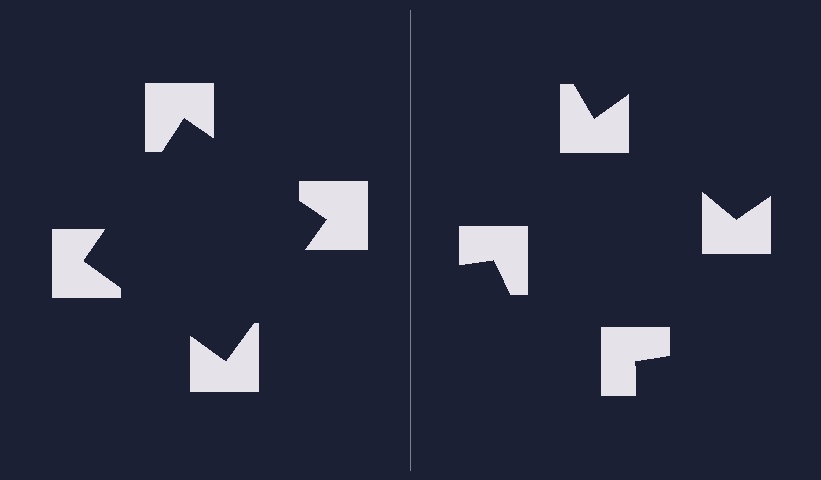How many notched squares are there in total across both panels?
8 — 4 on each side.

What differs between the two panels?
The notched squares are positioned identically on both sides; only the wedge orientations differ. On the left they align to a square; on the right they are misaligned.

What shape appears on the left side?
An illusory square.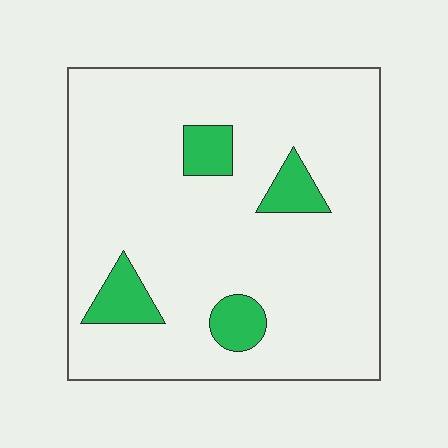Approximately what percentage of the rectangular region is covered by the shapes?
Approximately 10%.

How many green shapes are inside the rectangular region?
4.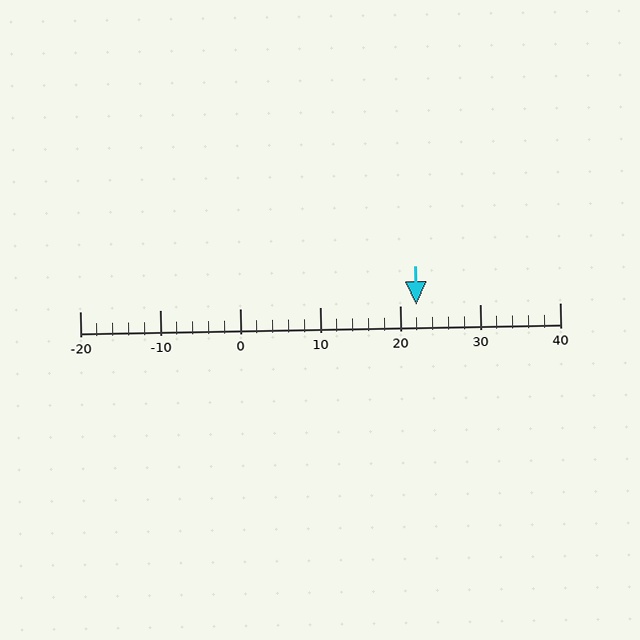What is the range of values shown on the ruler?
The ruler shows values from -20 to 40.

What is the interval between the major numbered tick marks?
The major tick marks are spaced 10 units apart.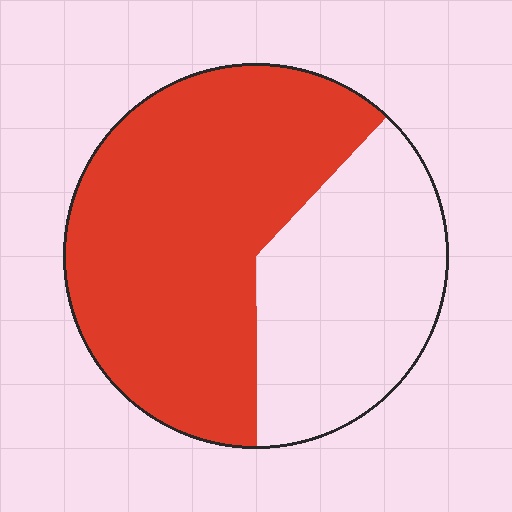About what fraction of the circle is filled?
About five eighths (5/8).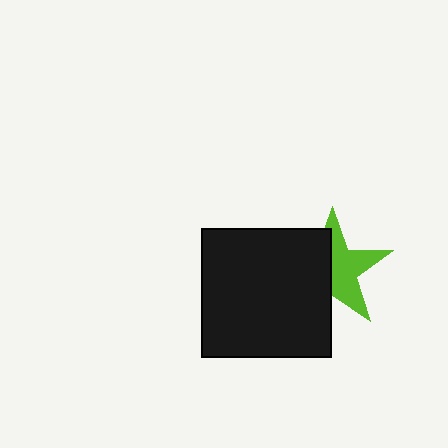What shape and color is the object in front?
The object in front is a black square.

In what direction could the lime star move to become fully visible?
The lime star could move right. That would shift it out from behind the black square entirely.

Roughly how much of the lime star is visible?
About half of it is visible (roughly 53%).